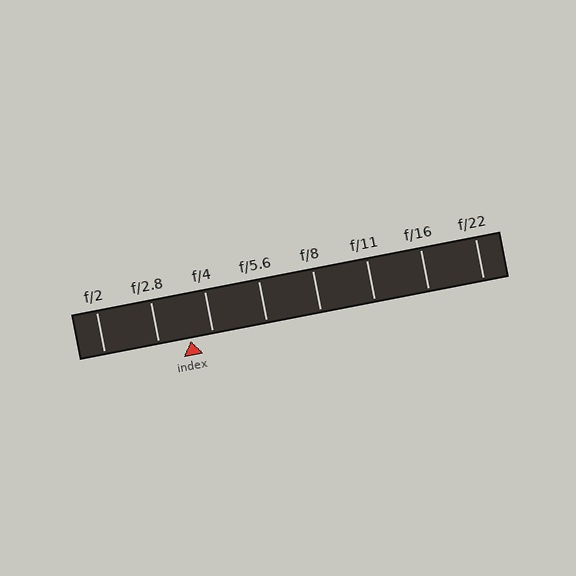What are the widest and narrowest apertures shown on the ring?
The widest aperture shown is f/2 and the narrowest is f/22.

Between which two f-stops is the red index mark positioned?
The index mark is between f/2.8 and f/4.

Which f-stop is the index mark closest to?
The index mark is closest to f/4.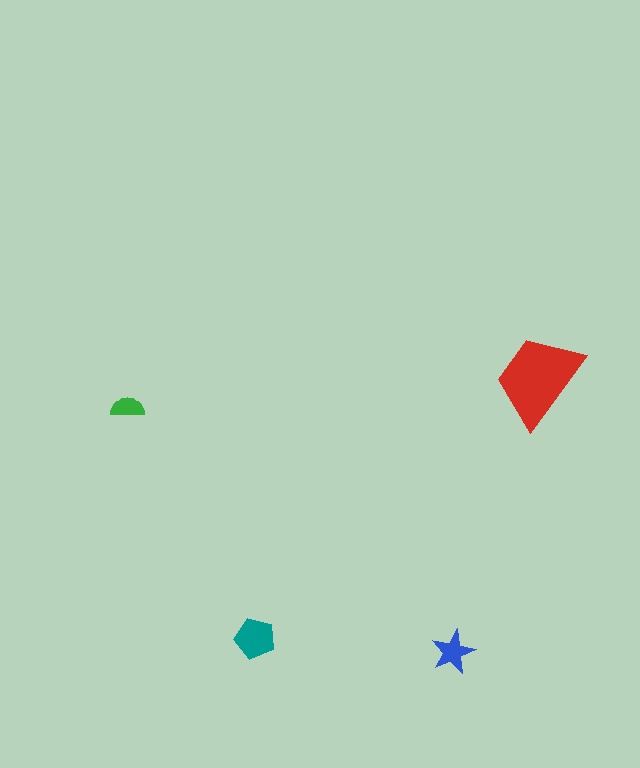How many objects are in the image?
There are 4 objects in the image.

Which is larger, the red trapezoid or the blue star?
The red trapezoid.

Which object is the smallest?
The green semicircle.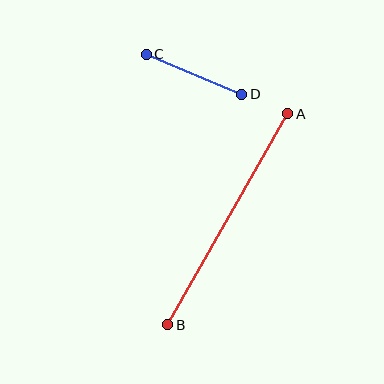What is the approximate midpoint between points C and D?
The midpoint is at approximately (194, 74) pixels.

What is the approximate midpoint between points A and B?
The midpoint is at approximately (228, 219) pixels.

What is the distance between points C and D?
The distance is approximately 104 pixels.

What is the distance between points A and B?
The distance is approximately 243 pixels.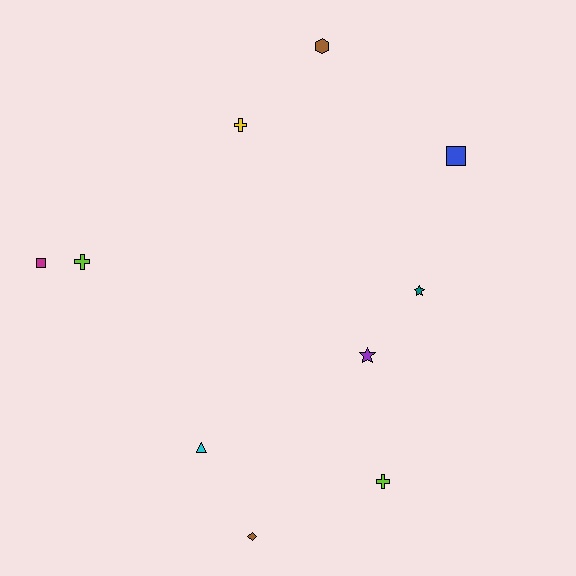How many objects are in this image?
There are 10 objects.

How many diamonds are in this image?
There is 1 diamond.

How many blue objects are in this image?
There is 1 blue object.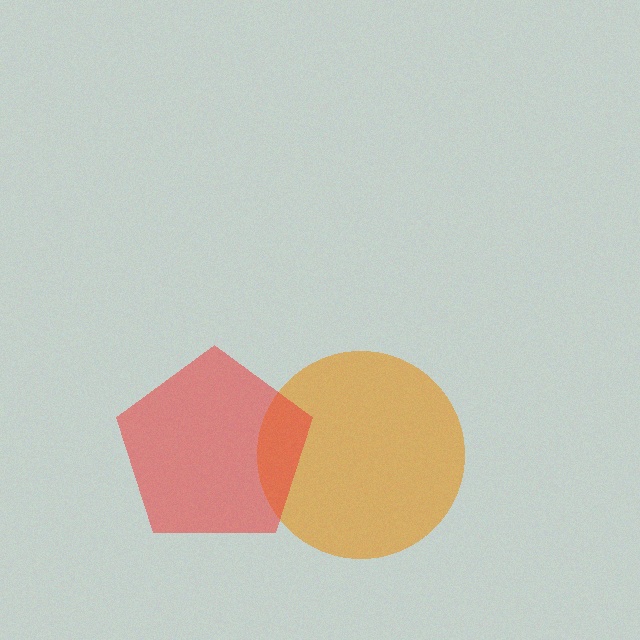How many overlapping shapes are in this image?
There are 2 overlapping shapes in the image.